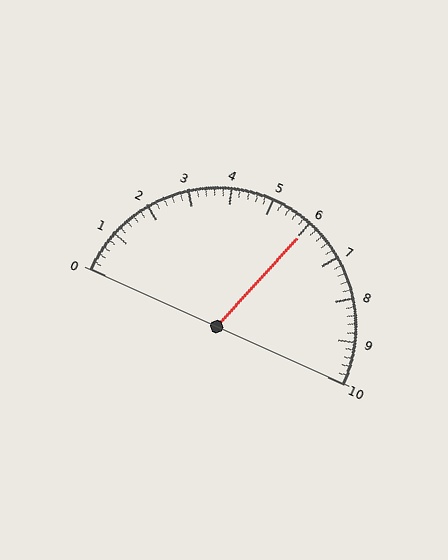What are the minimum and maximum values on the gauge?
The gauge ranges from 0 to 10.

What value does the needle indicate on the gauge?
The needle indicates approximately 6.0.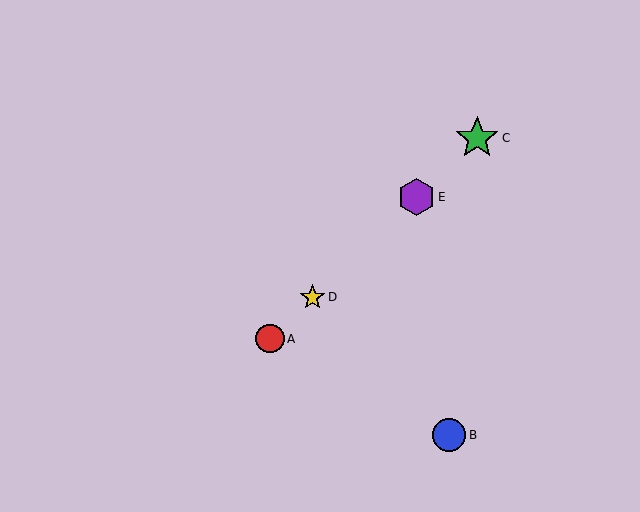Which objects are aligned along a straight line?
Objects A, C, D, E are aligned along a straight line.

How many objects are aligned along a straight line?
4 objects (A, C, D, E) are aligned along a straight line.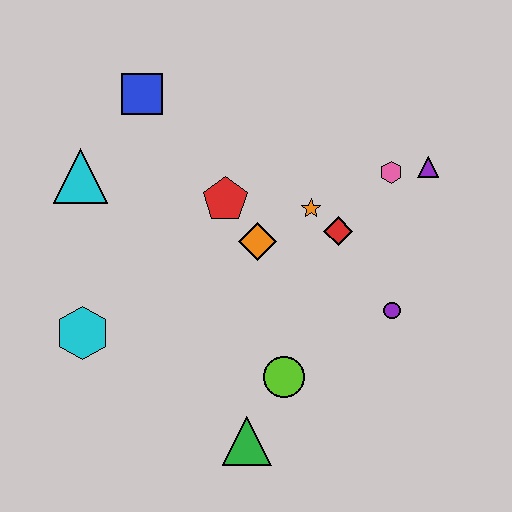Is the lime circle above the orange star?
No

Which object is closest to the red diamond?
The orange star is closest to the red diamond.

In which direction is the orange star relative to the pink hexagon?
The orange star is to the left of the pink hexagon.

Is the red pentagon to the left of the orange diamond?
Yes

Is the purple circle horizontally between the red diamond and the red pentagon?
No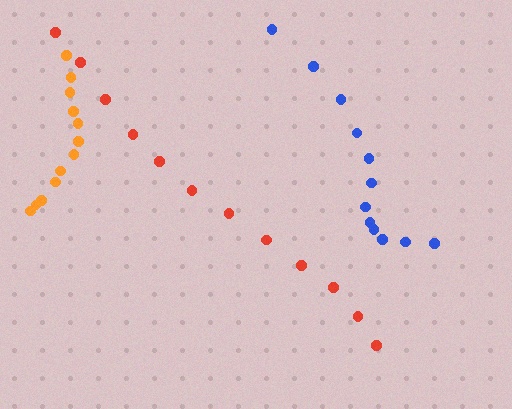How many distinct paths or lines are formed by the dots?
There are 3 distinct paths.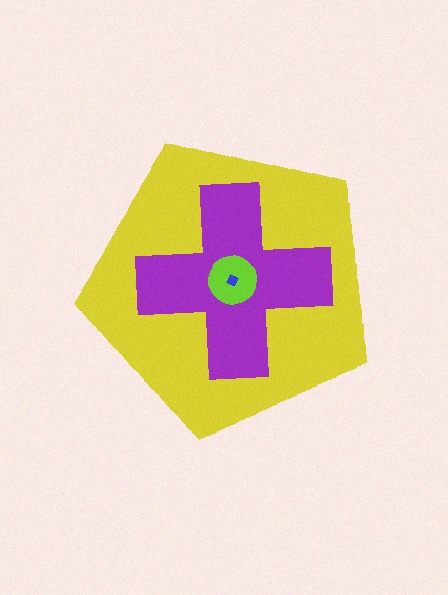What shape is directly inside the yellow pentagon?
The purple cross.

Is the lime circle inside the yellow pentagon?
Yes.